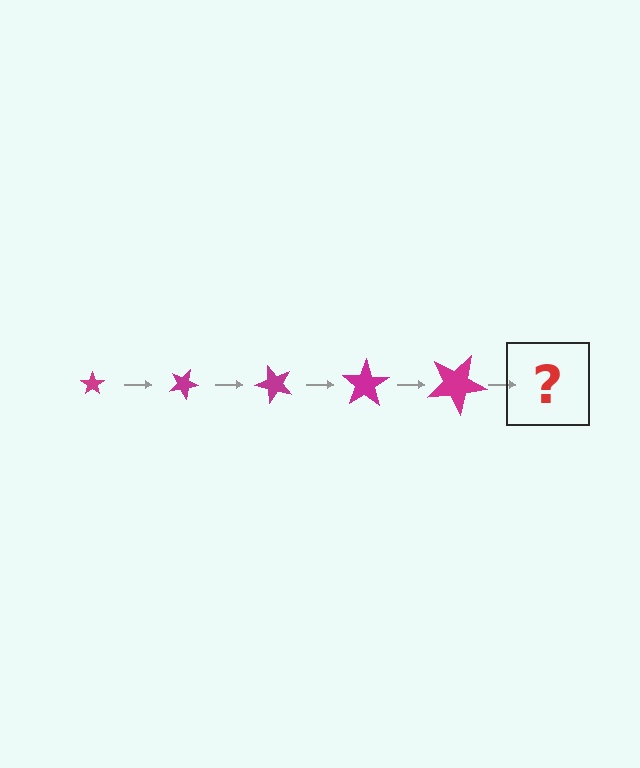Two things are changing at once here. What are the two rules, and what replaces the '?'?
The two rules are that the star grows larger each step and it rotates 25 degrees each step. The '?' should be a star, larger than the previous one and rotated 125 degrees from the start.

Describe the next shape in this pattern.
It should be a star, larger than the previous one and rotated 125 degrees from the start.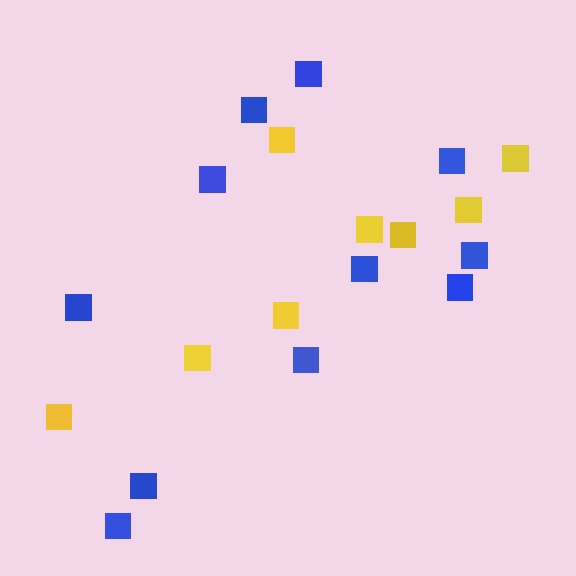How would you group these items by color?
There are 2 groups: one group of yellow squares (8) and one group of blue squares (11).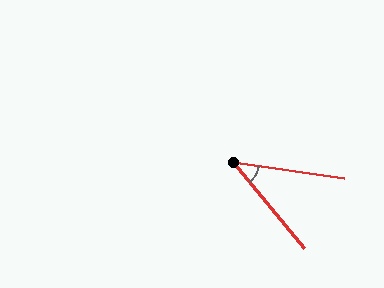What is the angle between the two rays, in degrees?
Approximately 42 degrees.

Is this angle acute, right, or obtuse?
It is acute.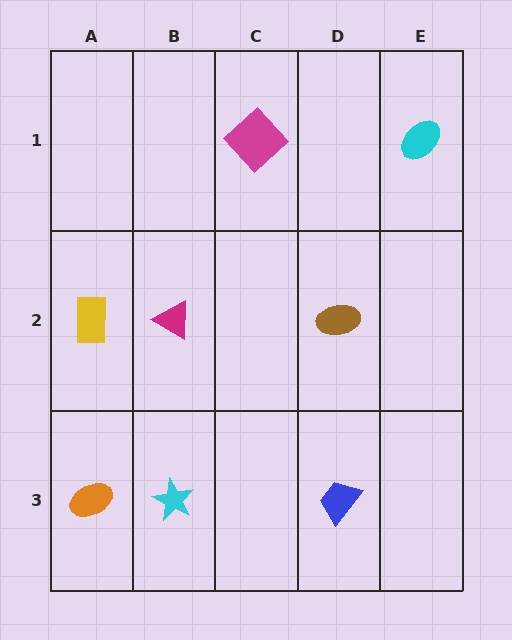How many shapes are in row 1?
2 shapes.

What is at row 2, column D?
A brown ellipse.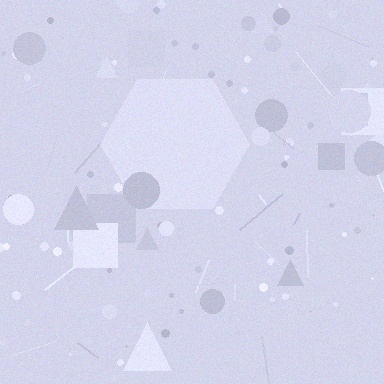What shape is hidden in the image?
A hexagon is hidden in the image.